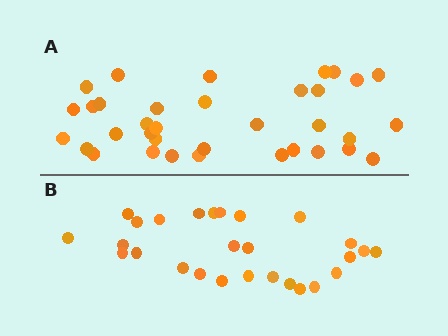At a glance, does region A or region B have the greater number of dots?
Region A (the top region) has more dots.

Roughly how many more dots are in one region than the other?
Region A has roughly 8 or so more dots than region B.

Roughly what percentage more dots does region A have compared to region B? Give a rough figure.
About 30% more.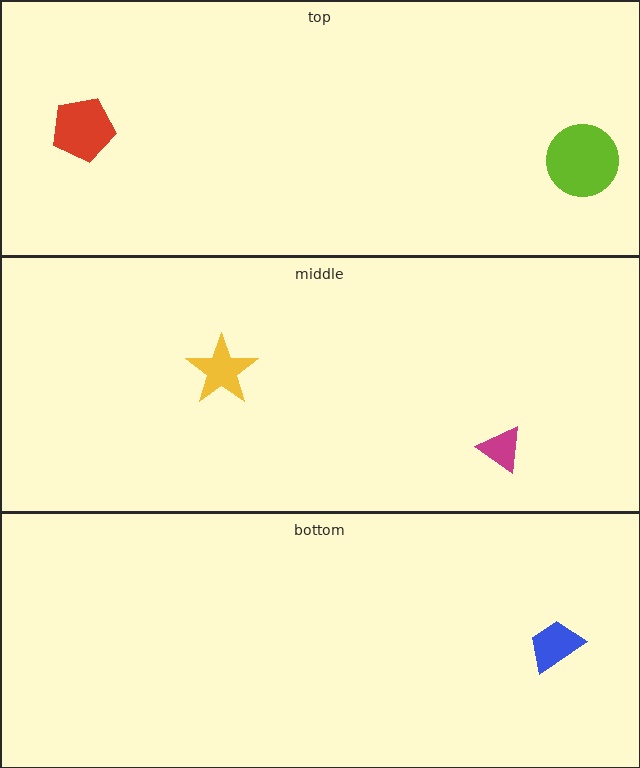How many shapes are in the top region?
2.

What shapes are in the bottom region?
The blue trapezoid.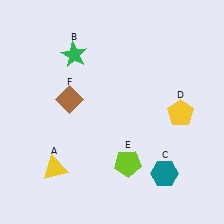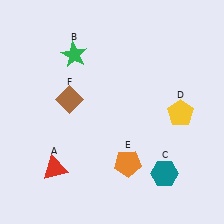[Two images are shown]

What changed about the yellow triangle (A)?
In Image 1, A is yellow. In Image 2, it changed to red.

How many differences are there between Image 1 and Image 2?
There are 2 differences between the two images.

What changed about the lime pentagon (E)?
In Image 1, E is lime. In Image 2, it changed to orange.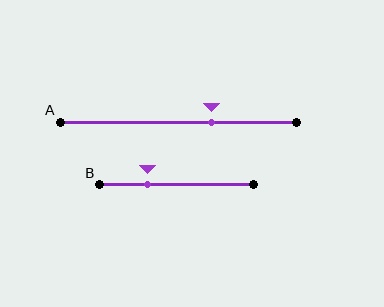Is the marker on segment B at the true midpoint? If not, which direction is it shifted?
No, the marker on segment B is shifted to the left by about 19% of the segment length.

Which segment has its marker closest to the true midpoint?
Segment A has its marker closest to the true midpoint.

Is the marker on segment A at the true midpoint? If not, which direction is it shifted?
No, the marker on segment A is shifted to the right by about 14% of the segment length.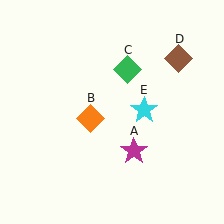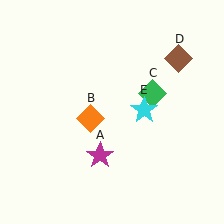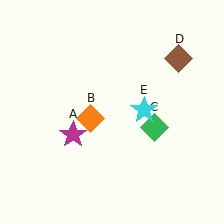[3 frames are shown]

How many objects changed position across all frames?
2 objects changed position: magenta star (object A), green diamond (object C).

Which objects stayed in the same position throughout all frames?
Orange diamond (object B) and brown diamond (object D) and cyan star (object E) remained stationary.